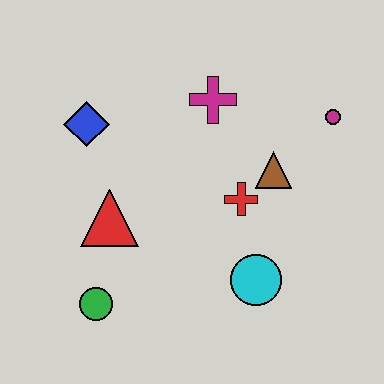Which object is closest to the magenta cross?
The brown triangle is closest to the magenta cross.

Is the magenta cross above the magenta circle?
Yes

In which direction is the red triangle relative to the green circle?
The red triangle is above the green circle.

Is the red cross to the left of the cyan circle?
Yes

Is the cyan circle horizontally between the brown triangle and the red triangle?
Yes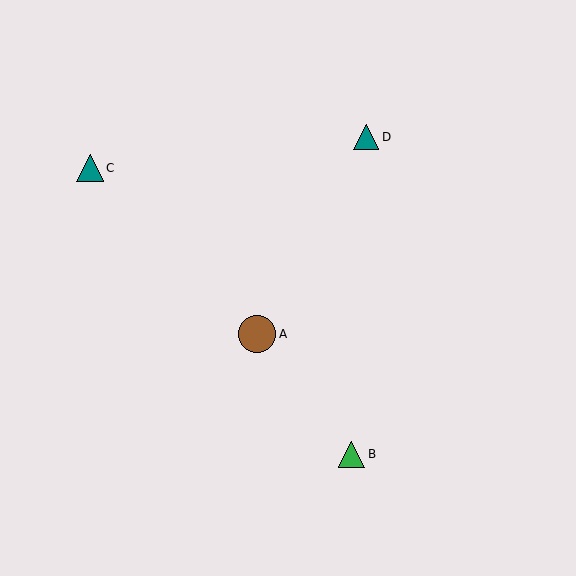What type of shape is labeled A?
Shape A is a brown circle.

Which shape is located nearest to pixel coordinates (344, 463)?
The green triangle (labeled B) at (352, 454) is nearest to that location.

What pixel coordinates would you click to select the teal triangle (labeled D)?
Click at (366, 137) to select the teal triangle D.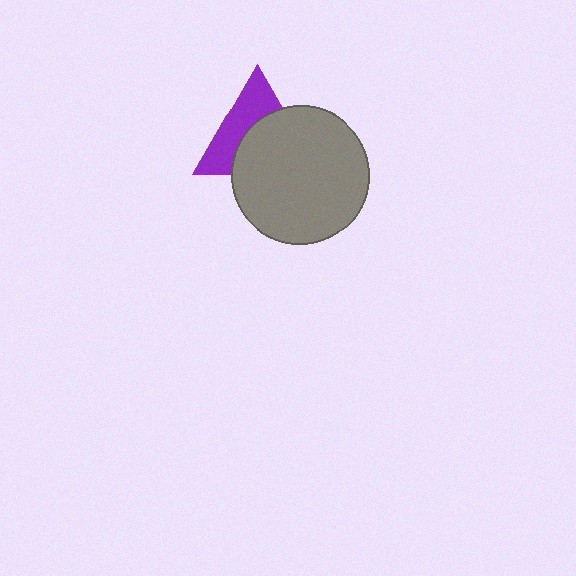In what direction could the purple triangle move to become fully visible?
The purple triangle could move up. That would shift it out from behind the gray circle entirely.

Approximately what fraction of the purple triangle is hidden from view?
Roughly 54% of the purple triangle is hidden behind the gray circle.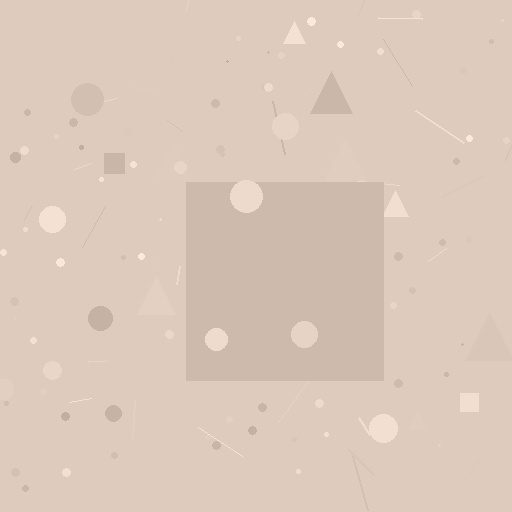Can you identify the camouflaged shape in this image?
The camouflaged shape is a square.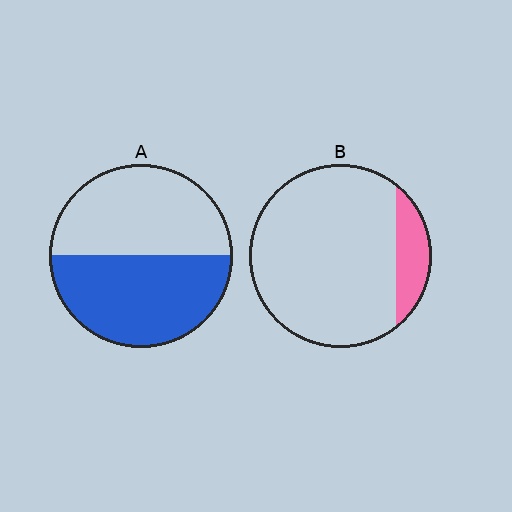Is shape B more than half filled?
No.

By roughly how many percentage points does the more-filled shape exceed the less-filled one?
By roughly 35 percentage points (A over B).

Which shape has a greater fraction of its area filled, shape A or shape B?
Shape A.